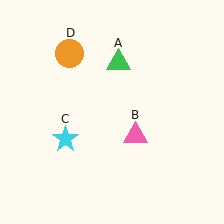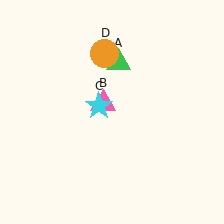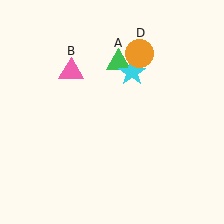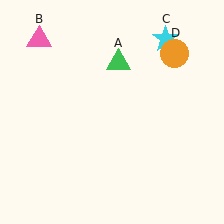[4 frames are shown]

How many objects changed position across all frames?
3 objects changed position: pink triangle (object B), cyan star (object C), orange circle (object D).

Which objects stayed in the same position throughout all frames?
Green triangle (object A) remained stationary.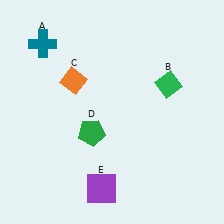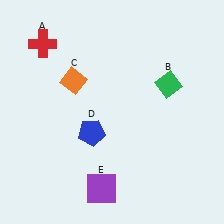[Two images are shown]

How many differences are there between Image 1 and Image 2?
There are 2 differences between the two images.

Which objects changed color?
A changed from teal to red. D changed from green to blue.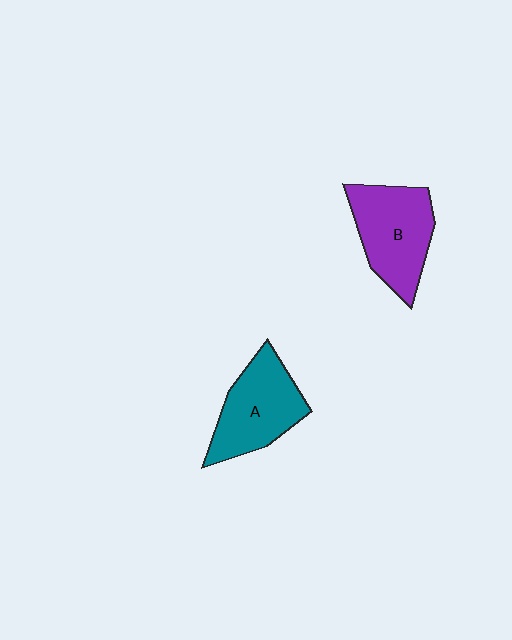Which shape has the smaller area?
Shape A (teal).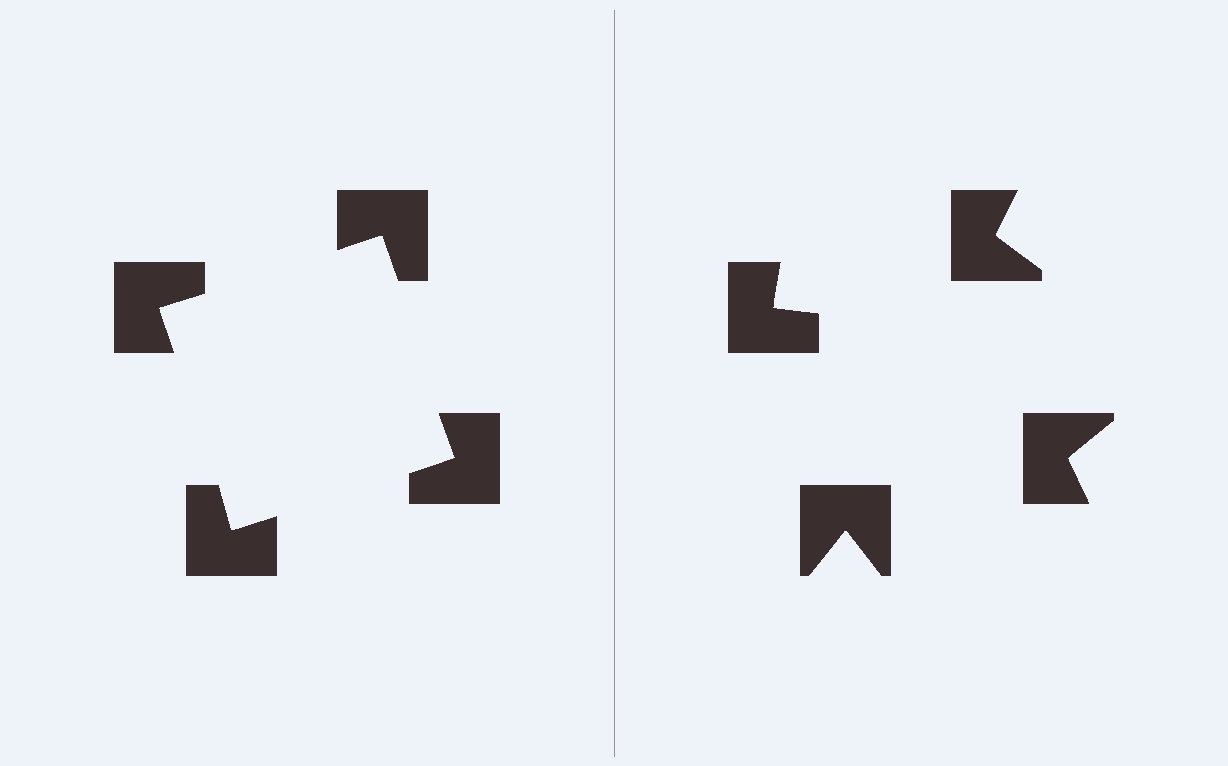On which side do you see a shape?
An illusory square appears on the left side. On the right side the wedge cuts are rotated, so no coherent shape forms.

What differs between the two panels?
The notched squares are positioned identically on both sides; only the wedge orientations differ. On the left they align to a square; on the right they are misaligned.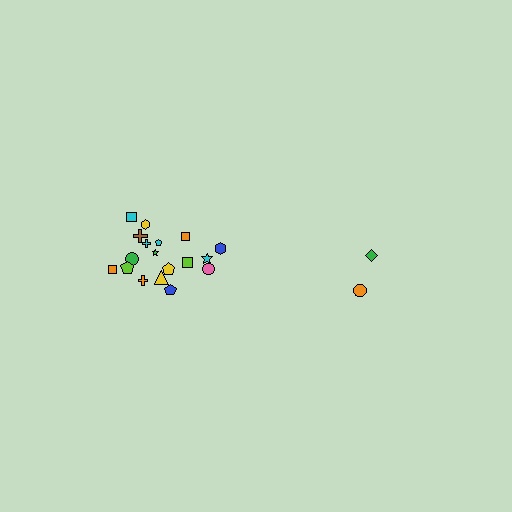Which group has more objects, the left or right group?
The left group.